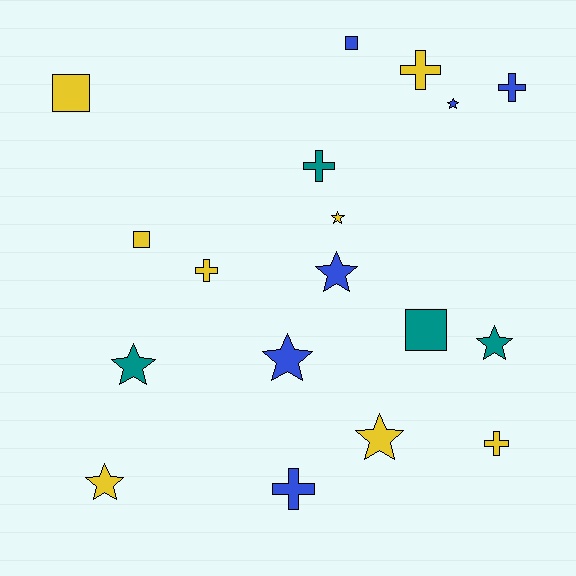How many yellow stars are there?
There are 3 yellow stars.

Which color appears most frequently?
Yellow, with 8 objects.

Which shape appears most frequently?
Star, with 8 objects.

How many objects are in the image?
There are 18 objects.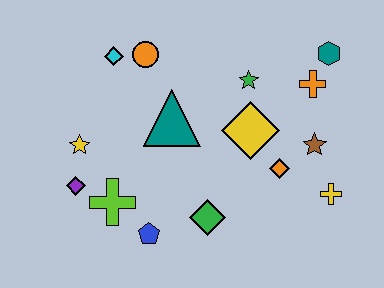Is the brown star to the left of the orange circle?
No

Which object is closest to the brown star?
The orange diamond is closest to the brown star.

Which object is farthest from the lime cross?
The teal hexagon is farthest from the lime cross.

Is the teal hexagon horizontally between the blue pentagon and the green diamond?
No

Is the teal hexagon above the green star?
Yes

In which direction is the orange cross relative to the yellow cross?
The orange cross is above the yellow cross.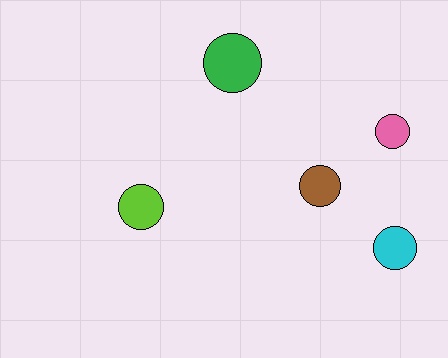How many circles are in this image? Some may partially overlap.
There are 5 circles.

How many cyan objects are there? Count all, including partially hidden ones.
There is 1 cyan object.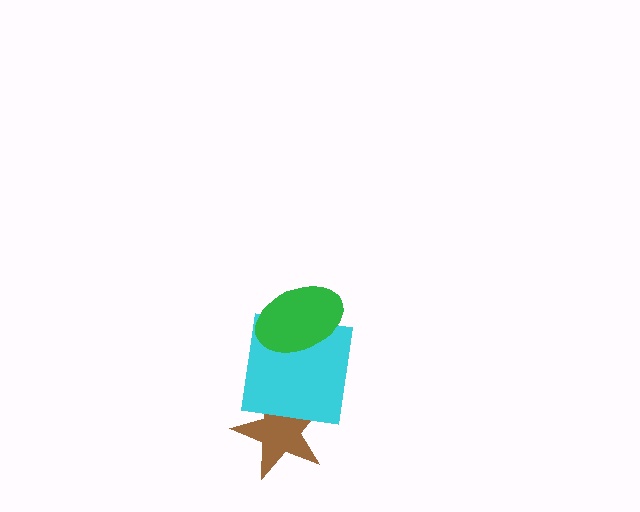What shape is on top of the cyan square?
The green ellipse is on top of the cyan square.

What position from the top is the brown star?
The brown star is 3rd from the top.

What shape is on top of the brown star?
The cyan square is on top of the brown star.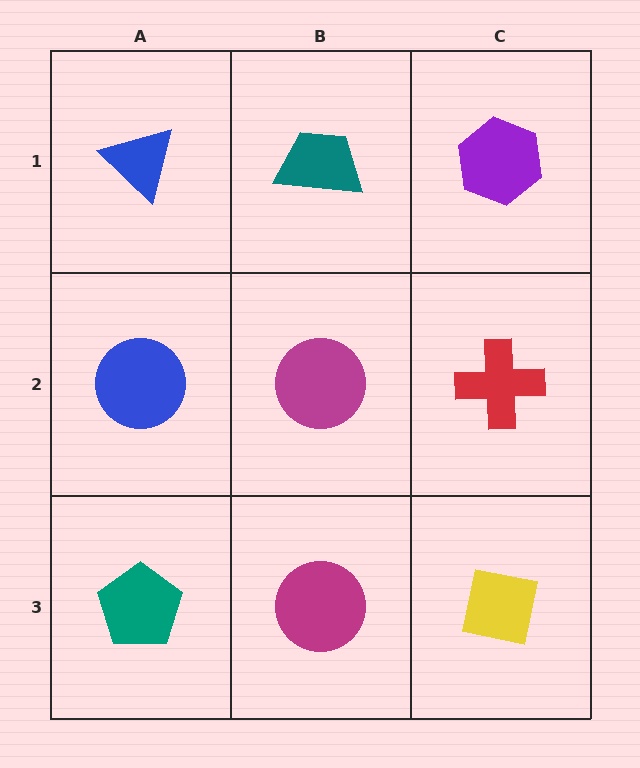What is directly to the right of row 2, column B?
A red cross.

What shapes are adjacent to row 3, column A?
A blue circle (row 2, column A), a magenta circle (row 3, column B).